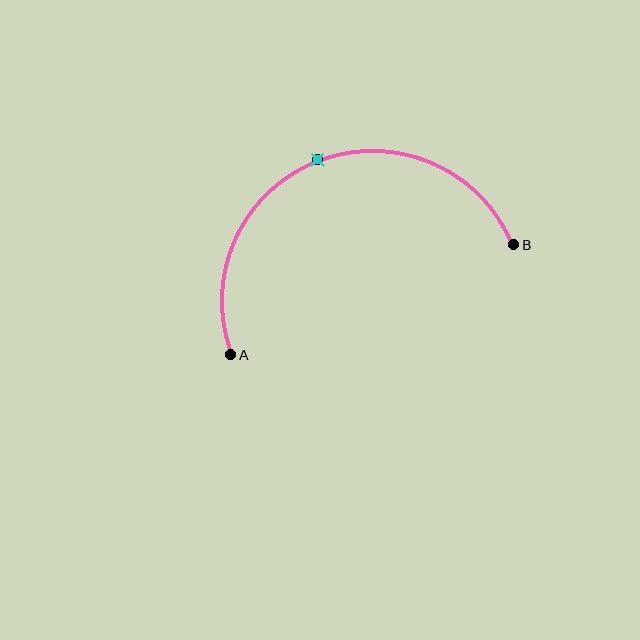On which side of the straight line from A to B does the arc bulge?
The arc bulges above the straight line connecting A and B.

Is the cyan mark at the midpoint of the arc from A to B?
Yes. The cyan mark lies on the arc at equal arc-length from both A and B — it is the arc midpoint.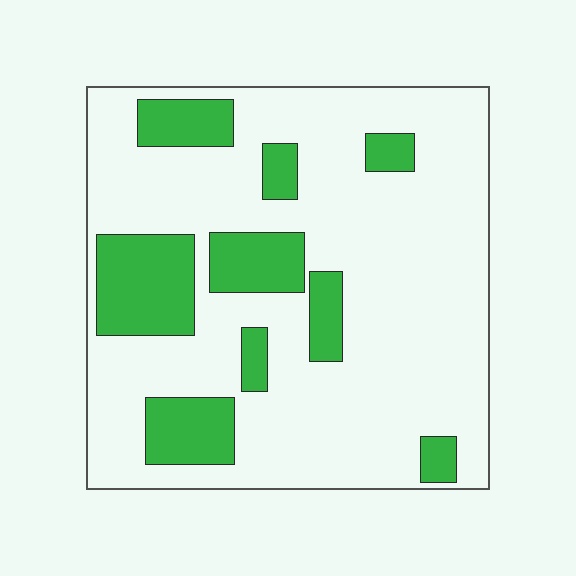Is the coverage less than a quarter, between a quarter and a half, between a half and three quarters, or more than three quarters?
Less than a quarter.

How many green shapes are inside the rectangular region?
9.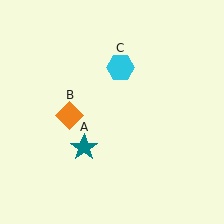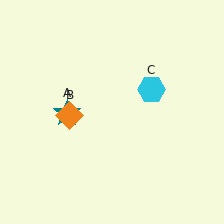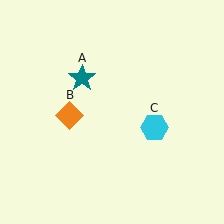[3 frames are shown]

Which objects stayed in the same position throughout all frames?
Orange diamond (object B) remained stationary.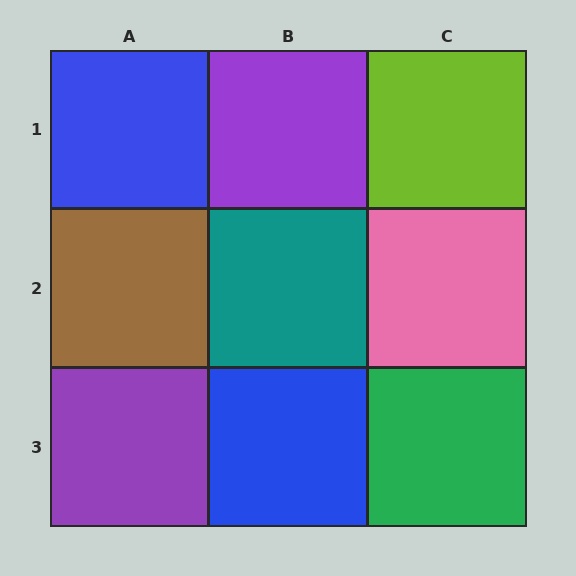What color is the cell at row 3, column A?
Purple.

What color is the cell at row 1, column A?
Blue.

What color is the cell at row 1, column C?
Lime.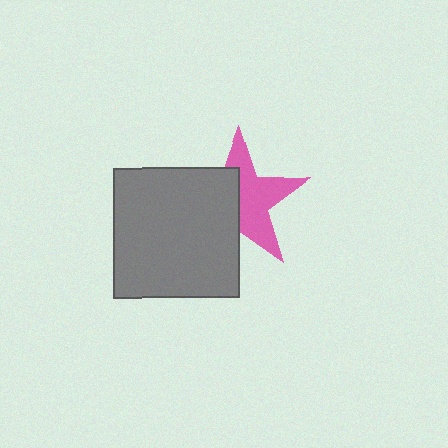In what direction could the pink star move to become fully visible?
The pink star could move right. That would shift it out from behind the gray rectangle entirely.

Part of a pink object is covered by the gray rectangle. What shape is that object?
It is a star.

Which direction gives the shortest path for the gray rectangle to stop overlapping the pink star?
Moving left gives the shortest separation.